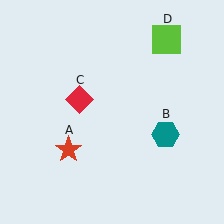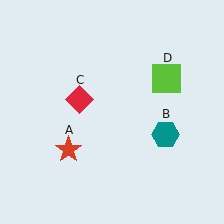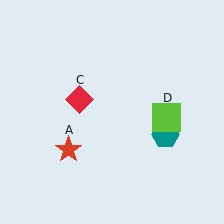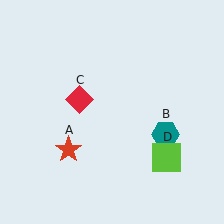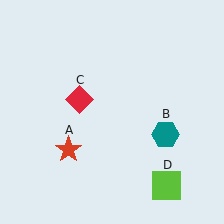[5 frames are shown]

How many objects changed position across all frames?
1 object changed position: lime square (object D).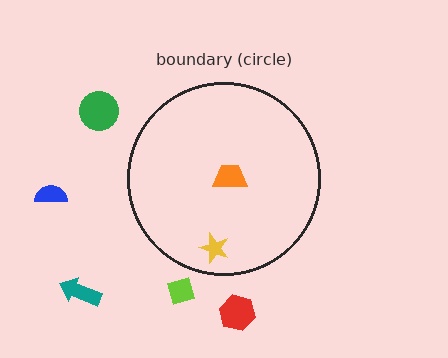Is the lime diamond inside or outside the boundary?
Outside.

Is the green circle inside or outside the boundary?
Outside.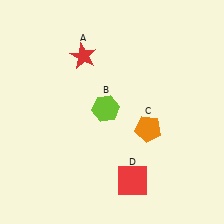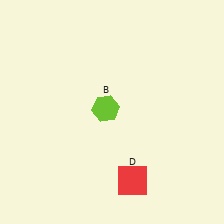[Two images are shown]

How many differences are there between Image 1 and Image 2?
There are 2 differences between the two images.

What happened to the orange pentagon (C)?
The orange pentagon (C) was removed in Image 2. It was in the bottom-right area of Image 1.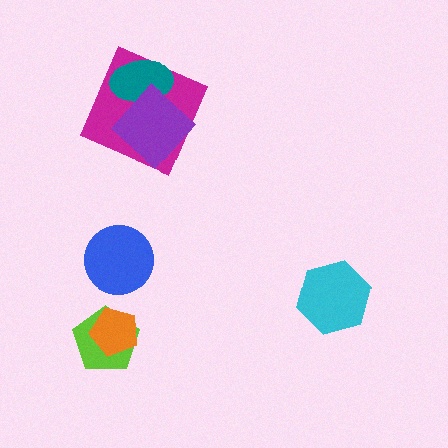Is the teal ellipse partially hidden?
Yes, it is partially covered by another shape.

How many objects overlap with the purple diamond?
2 objects overlap with the purple diamond.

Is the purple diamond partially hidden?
No, no other shape covers it.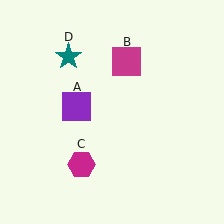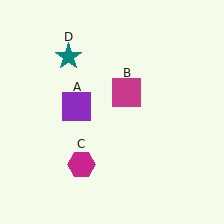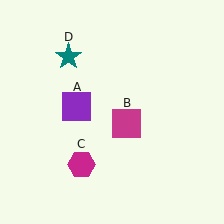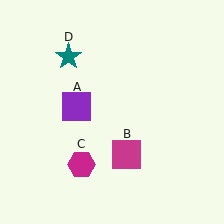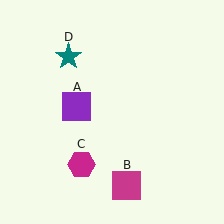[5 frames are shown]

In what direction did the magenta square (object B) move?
The magenta square (object B) moved down.